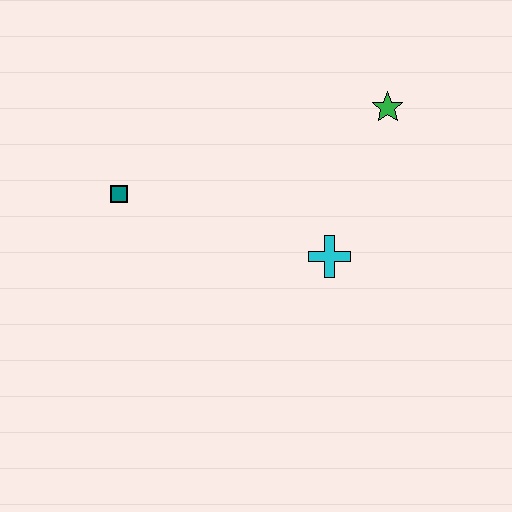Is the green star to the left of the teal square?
No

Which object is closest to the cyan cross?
The green star is closest to the cyan cross.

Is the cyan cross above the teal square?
No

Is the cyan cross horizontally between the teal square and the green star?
Yes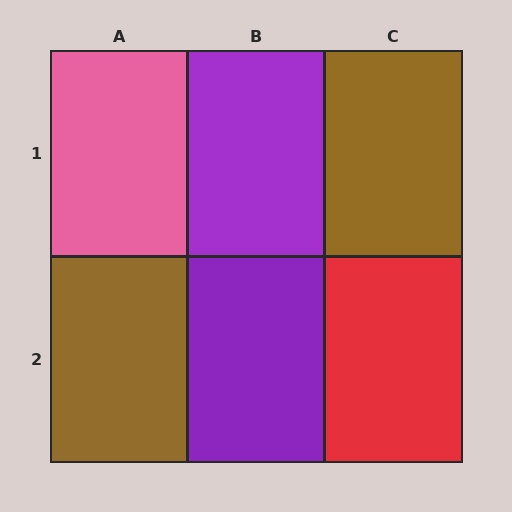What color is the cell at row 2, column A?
Brown.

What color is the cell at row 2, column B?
Purple.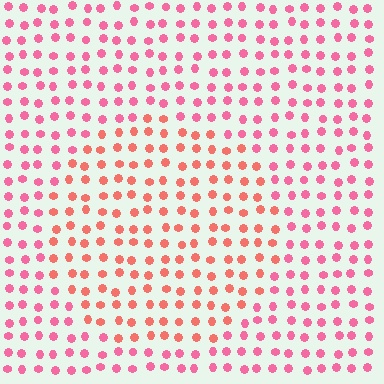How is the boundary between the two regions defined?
The boundary is defined purely by a slight shift in hue (about 27 degrees). Spacing, size, and orientation are identical on both sides.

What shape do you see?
I see a circle.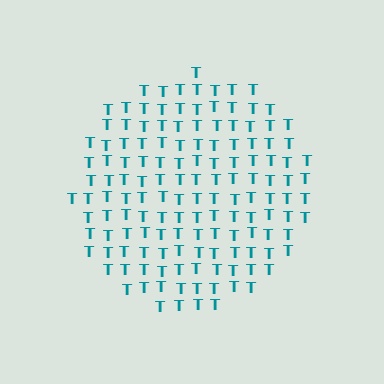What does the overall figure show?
The overall figure shows a circle.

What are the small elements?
The small elements are letter T's.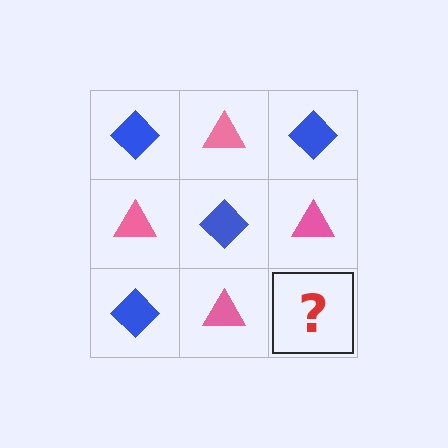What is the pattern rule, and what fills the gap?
The rule is that it alternates blue diamond and pink triangle in a checkerboard pattern. The gap should be filled with a blue diamond.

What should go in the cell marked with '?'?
The missing cell should contain a blue diamond.